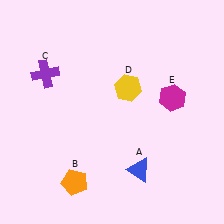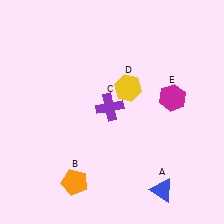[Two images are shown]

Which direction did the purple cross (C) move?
The purple cross (C) moved right.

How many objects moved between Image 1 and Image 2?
2 objects moved between the two images.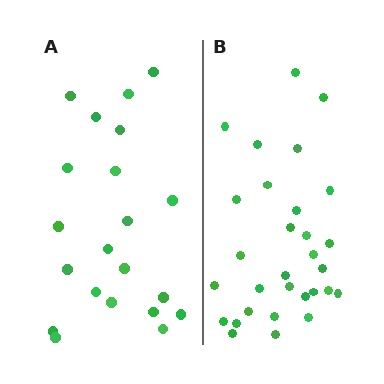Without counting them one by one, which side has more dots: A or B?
Region B (the right region) has more dots.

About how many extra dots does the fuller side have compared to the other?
Region B has roughly 8 or so more dots than region A.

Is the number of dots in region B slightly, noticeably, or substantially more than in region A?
Region B has noticeably more, but not dramatically so. The ratio is roughly 1.4 to 1.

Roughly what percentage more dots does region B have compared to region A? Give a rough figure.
About 45% more.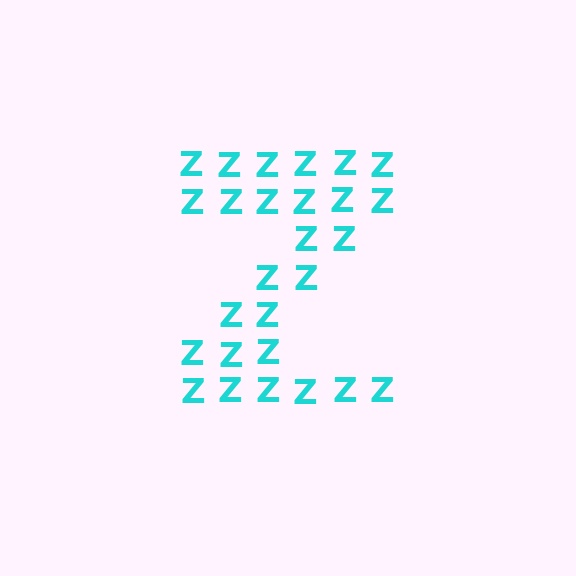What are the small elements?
The small elements are letter Z's.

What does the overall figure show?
The overall figure shows the letter Z.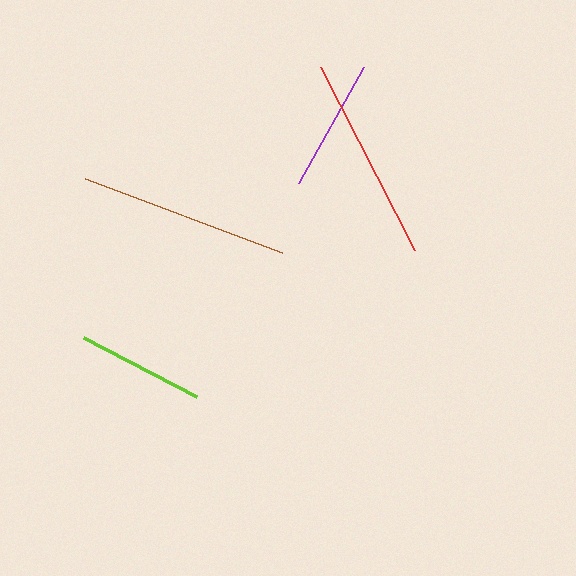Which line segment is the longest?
The brown line is the longest at approximately 211 pixels.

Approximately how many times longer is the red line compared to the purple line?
The red line is approximately 1.5 times the length of the purple line.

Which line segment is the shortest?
The lime line is the shortest at approximately 127 pixels.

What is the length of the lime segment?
The lime segment is approximately 127 pixels long.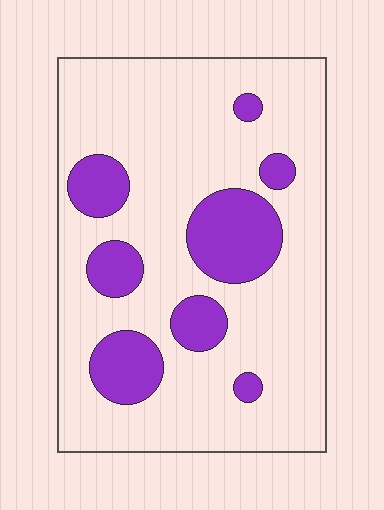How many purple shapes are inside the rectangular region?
8.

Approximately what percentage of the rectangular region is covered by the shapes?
Approximately 20%.